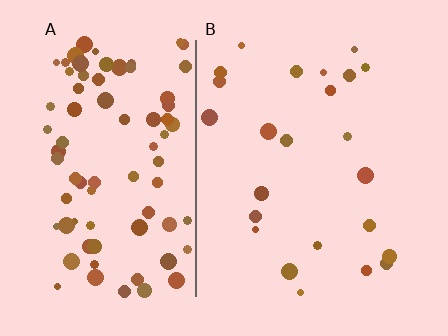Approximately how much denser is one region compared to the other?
Approximately 3.5× — region A over region B.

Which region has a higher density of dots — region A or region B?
A (the left).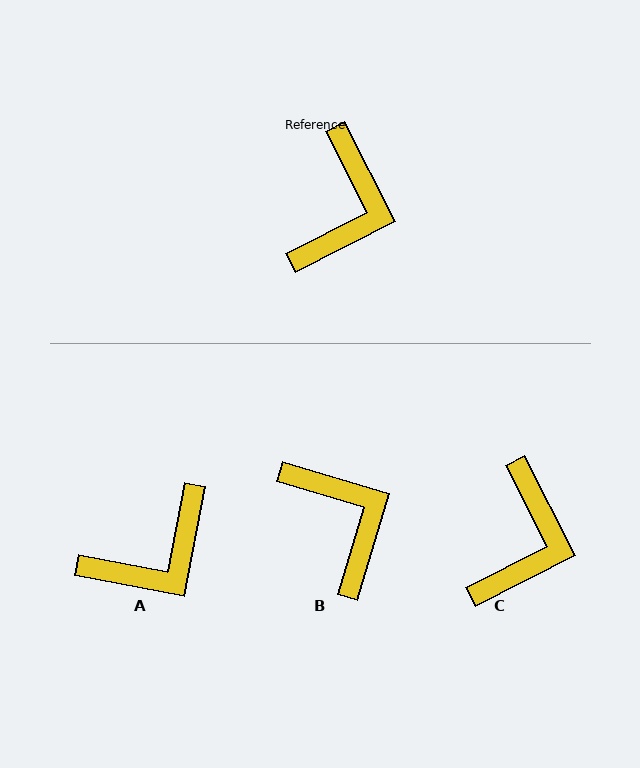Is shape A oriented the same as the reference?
No, it is off by about 38 degrees.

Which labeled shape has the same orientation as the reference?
C.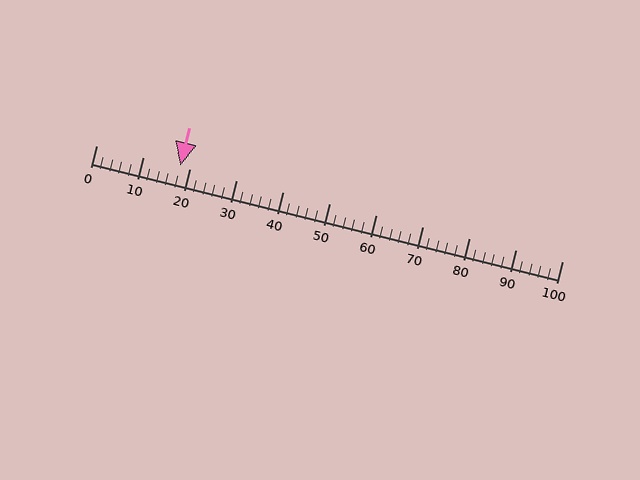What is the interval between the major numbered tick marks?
The major tick marks are spaced 10 units apart.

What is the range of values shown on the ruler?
The ruler shows values from 0 to 100.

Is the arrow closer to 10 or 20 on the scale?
The arrow is closer to 20.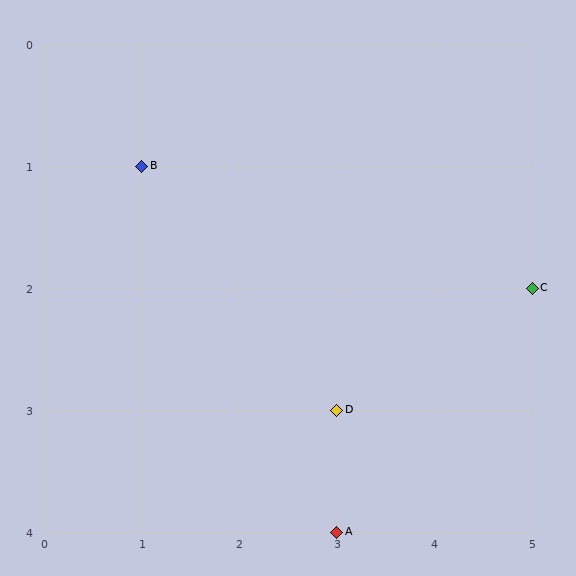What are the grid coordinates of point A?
Point A is at grid coordinates (3, 4).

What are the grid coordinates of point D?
Point D is at grid coordinates (3, 3).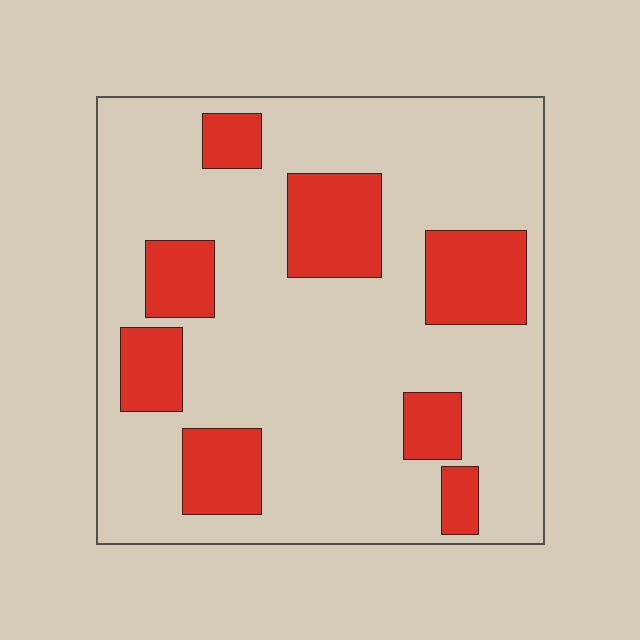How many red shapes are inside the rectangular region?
8.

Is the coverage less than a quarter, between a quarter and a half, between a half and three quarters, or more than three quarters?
Less than a quarter.